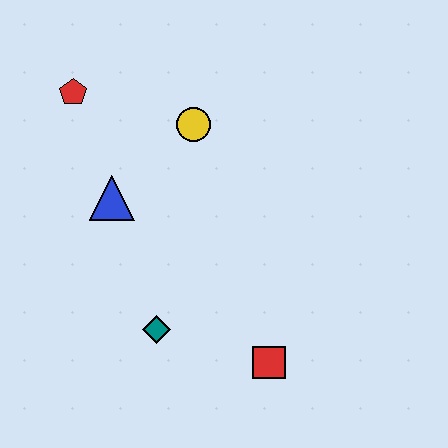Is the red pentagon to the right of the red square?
No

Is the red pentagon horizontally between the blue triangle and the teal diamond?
No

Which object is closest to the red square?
The teal diamond is closest to the red square.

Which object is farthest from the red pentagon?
The red square is farthest from the red pentagon.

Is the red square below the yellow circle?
Yes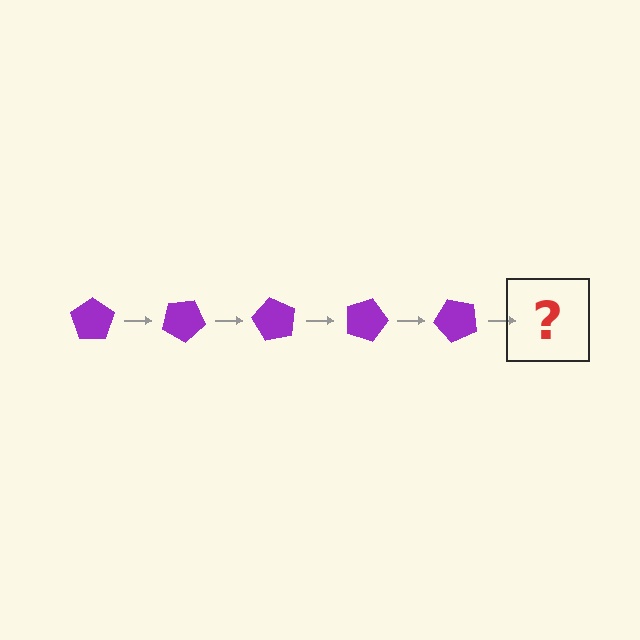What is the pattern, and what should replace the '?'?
The pattern is that the pentagon rotates 30 degrees each step. The '?' should be a purple pentagon rotated 150 degrees.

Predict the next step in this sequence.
The next step is a purple pentagon rotated 150 degrees.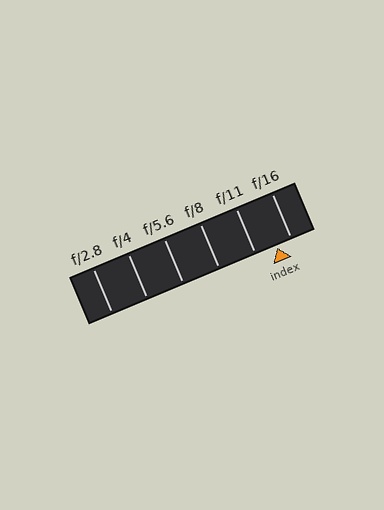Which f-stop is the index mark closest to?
The index mark is closest to f/16.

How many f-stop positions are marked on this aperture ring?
There are 6 f-stop positions marked.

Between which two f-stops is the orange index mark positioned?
The index mark is between f/11 and f/16.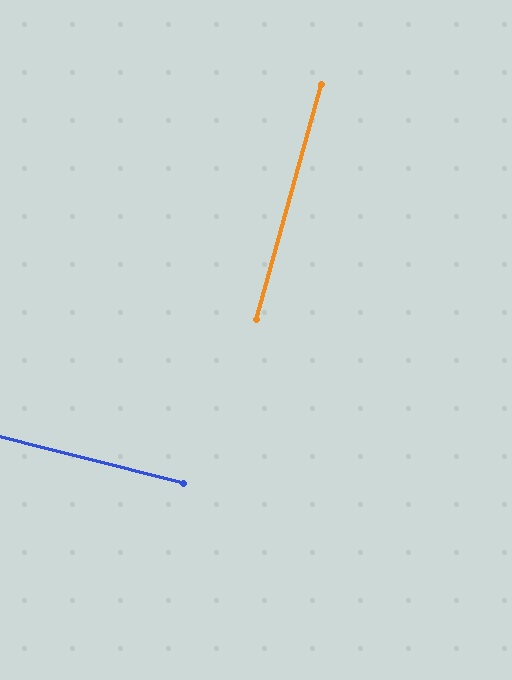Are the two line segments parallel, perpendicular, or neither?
Perpendicular — they meet at approximately 89°.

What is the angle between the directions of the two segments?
Approximately 89 degrees.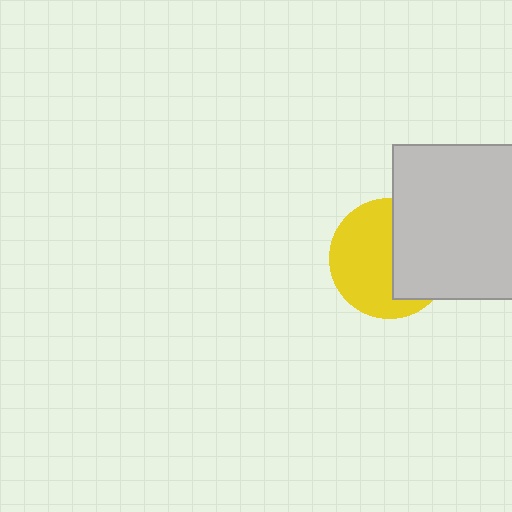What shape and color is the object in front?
The object in front is a light gray square.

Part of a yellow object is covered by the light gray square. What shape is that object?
It is a circle.